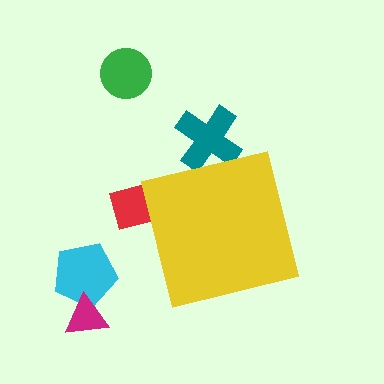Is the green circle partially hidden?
No, the green circle is fully visible.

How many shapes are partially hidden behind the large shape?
2 shapes are partially hidden.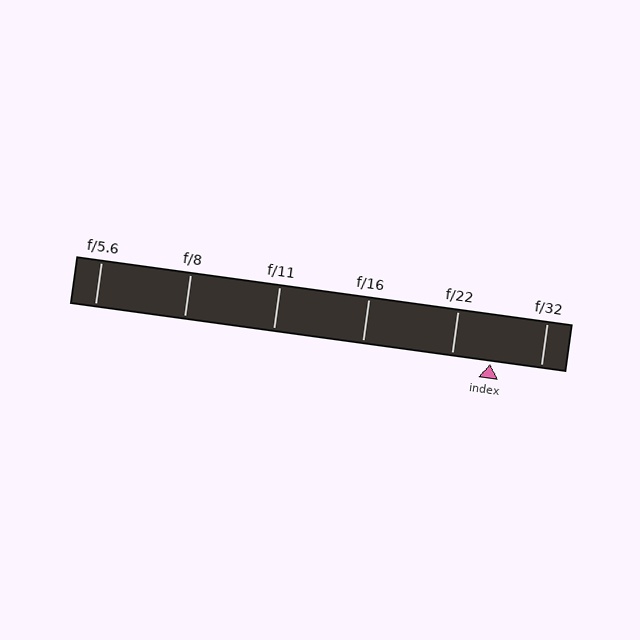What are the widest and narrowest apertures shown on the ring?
The widest aperture shown is f/5.6 and the narrowest is f/32.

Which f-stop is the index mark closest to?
The index mark is closest to f/22.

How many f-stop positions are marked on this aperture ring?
There are 6 f-stop positions marked.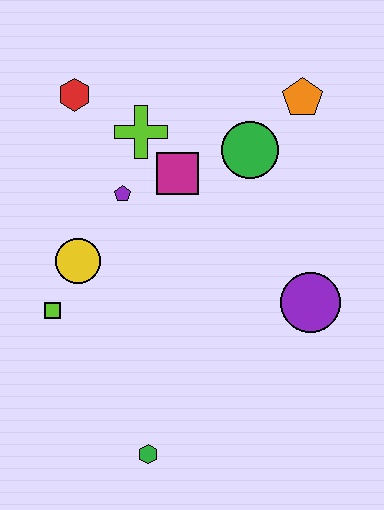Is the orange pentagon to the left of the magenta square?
No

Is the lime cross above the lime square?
Yes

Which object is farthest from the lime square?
The orange pentagon is farthest from the lime square.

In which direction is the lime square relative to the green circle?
The lime square is to the left of the green circle.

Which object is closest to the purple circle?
The green circle is closest to the purple circle.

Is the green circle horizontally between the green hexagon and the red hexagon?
No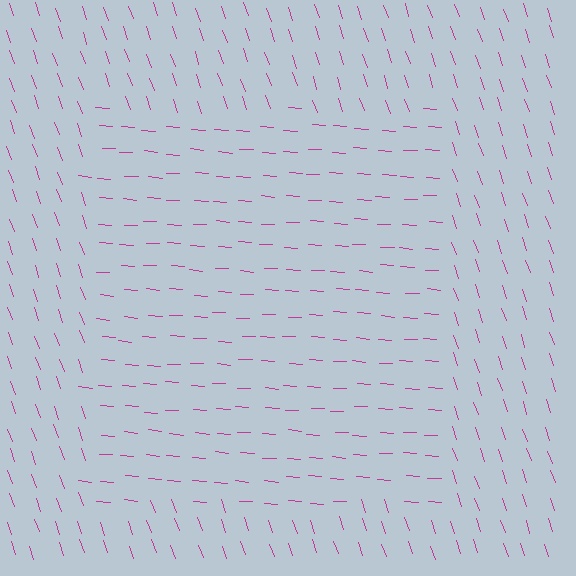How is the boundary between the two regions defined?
The boundary is defined purely by a change in line orientation (approximately 67 degrees difference). All lines are the same color and thickness.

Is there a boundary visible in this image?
Yes, there is a texture boundary formed by a change in line orientation.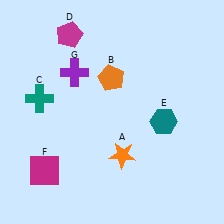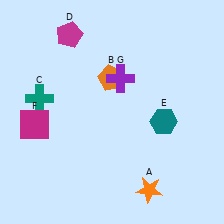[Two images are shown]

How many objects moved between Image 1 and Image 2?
3 objects moved between the two images.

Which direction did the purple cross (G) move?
The purple cross (G) moved right.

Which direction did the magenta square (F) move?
The magenta square (F) moved up.